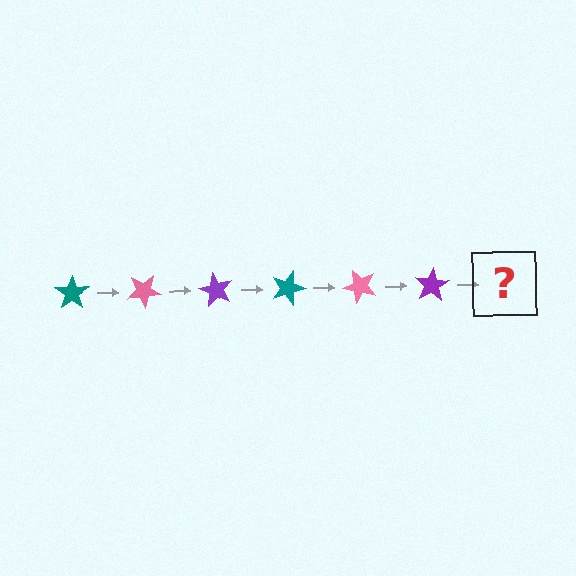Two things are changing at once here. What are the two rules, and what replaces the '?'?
The two rules are that it rotates 30 degrees each step and the color cycles through teal, pink, and purple. The '?' should be a teal star, rotated 180 degrees from the start.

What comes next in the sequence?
The next element should be a teal star, rotated 180 degrees from the start.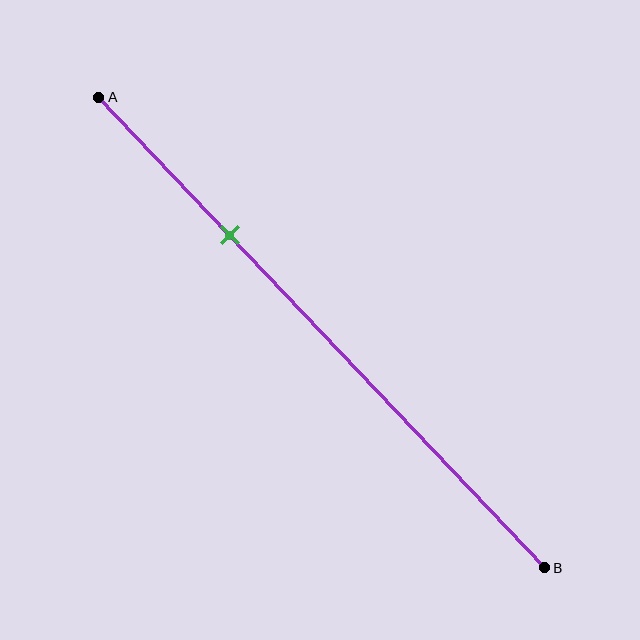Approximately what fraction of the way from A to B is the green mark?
The green mark is approximately 30% of the way from A to B.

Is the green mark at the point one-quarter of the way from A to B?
No, the mark is at about 30% from A, not at the 25% one-quarter point.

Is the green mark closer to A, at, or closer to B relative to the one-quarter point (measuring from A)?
The green mark is closer to point B than the one-quarter point of segment AB.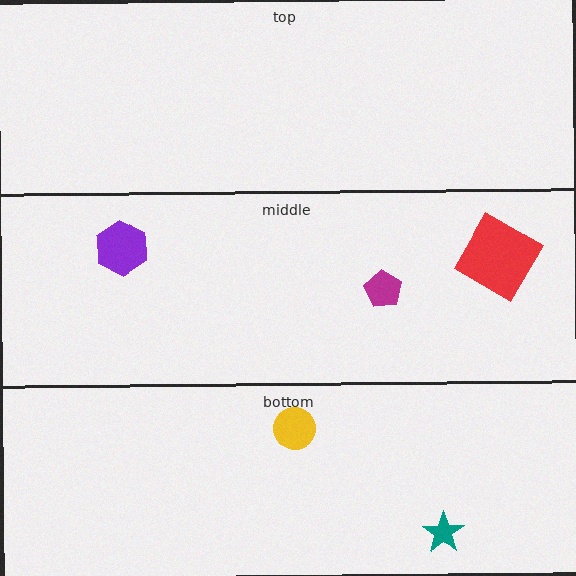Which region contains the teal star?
The bottom region.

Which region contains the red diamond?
The middle region.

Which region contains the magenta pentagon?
The middle region.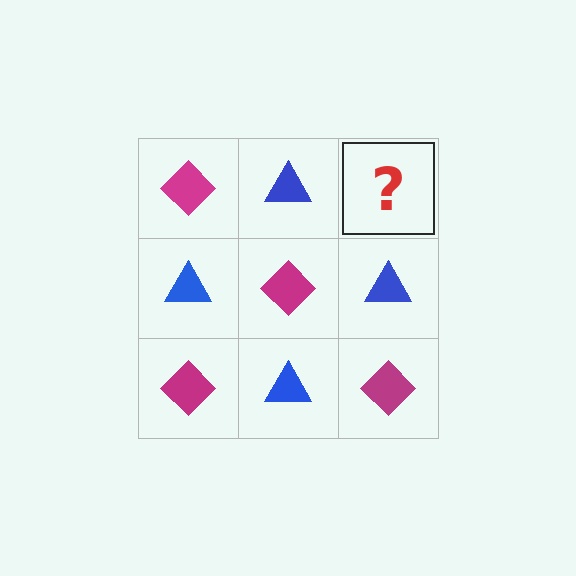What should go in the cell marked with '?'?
The missing cell should contain a magenta diamond.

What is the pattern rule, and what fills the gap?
The rule is that it alternates magenta diamond and blue triangle in a checkerboard pattern. The gap should be filled with a magenta diamond.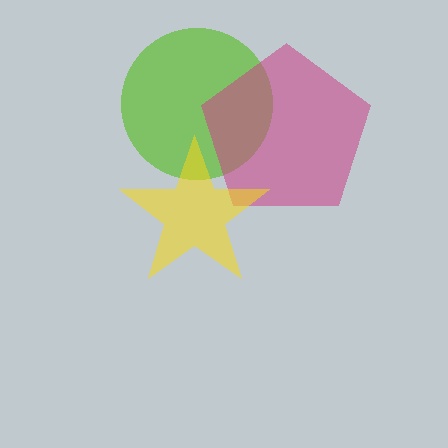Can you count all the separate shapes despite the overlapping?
Yes, there are 3 separate shapes.